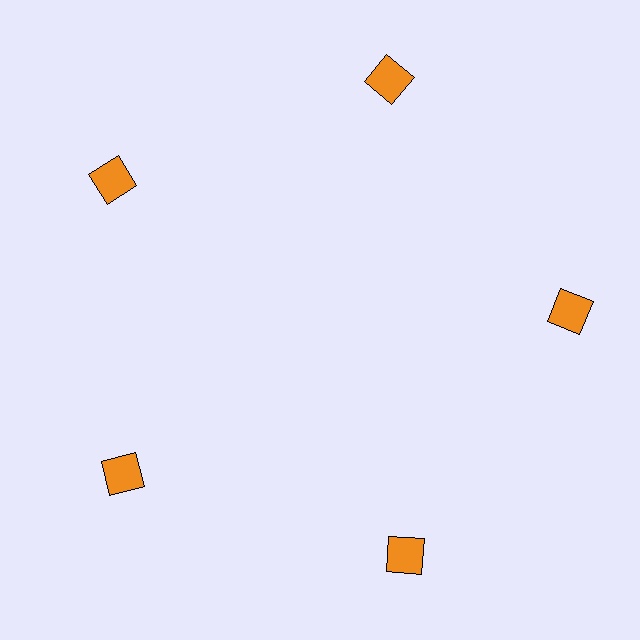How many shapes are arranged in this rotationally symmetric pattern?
There are 5 shapes, arranged in 5 groups of 1.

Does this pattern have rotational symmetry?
Yes, this pattern has 5-fold rotational symmetry. It looks the same after rotating 72 degrees around the center.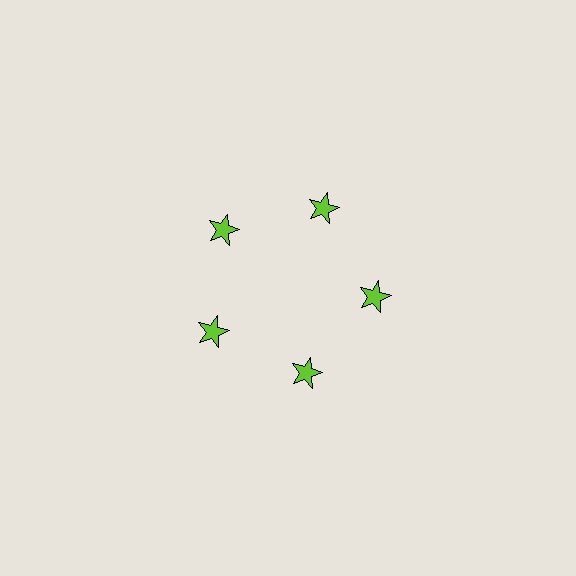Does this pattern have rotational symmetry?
Yes, this pattern has 5-fold rotational symmetry. It looks the same after rotating 72 degrees around the center.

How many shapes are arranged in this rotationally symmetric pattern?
There are 5 shapes, arranged in 5 groups of 1.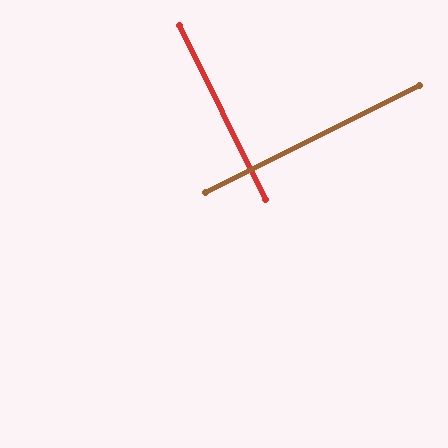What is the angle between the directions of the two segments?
Approximately 90 degrees.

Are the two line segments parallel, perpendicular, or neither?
Perpendicular — they meet at approximately 90°.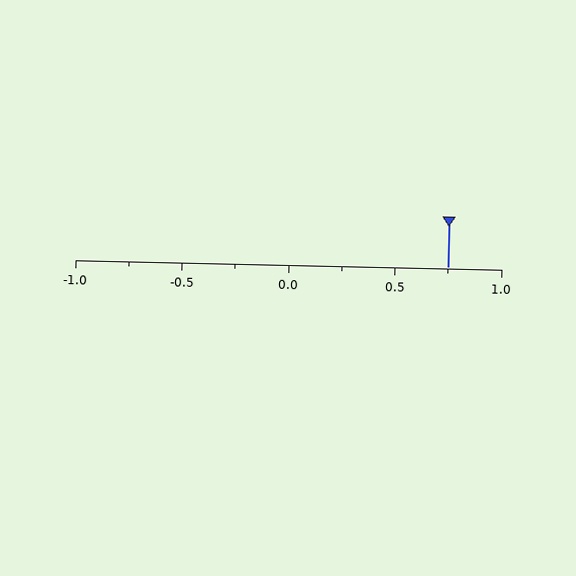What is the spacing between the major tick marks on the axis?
The major ticks are spaced 0.5 apart.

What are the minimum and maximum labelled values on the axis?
The axis runs from -1.0 to 1.0.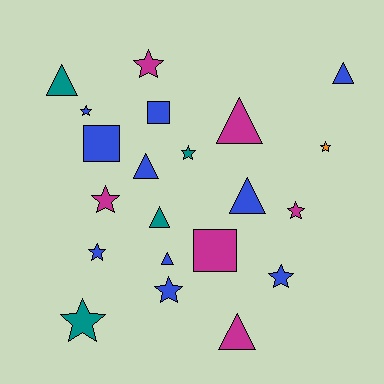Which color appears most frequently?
Blue, with 10 objects.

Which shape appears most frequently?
Star, with 10 objects.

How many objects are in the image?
There are 21 objects.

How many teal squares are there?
There are no teal squares.